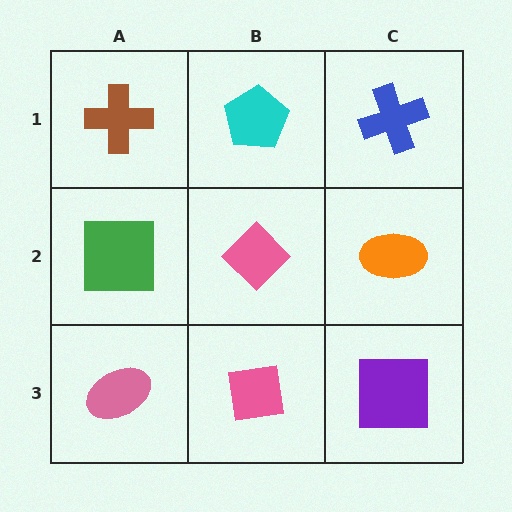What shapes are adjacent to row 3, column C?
An orange ellipse (row 2, column C), a pink square (row 3, column B).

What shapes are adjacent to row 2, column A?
A brown cross (row 1, column A), a pink ellipse (row 3, column A), a pink diamond (row 2, column B).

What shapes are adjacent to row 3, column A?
A green square (row 2, column A), a pink square (row 3, column B).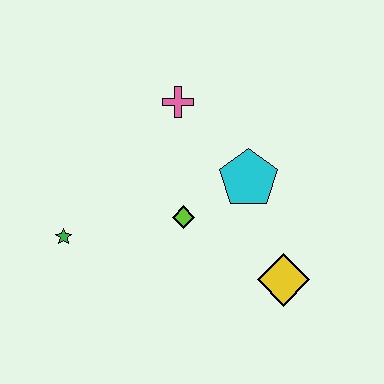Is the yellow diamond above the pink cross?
No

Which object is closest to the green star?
The lime diamond is closest to the green star.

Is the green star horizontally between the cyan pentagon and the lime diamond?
No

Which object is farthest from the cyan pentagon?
The green star is farthest from the cyan pentagon.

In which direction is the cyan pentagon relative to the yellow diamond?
The cyan pentagon is above the yellow diamond.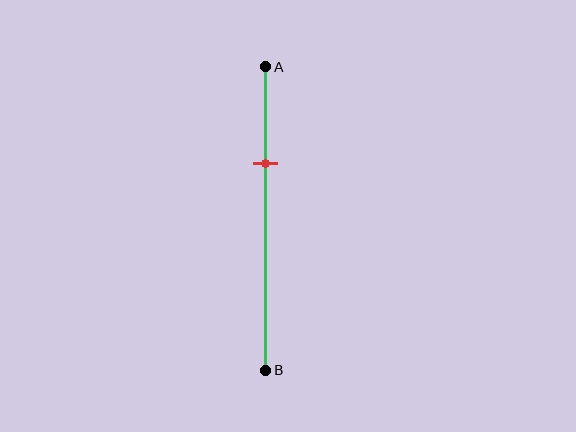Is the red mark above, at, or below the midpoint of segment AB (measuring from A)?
The red mark is above the midpoint of segment AB.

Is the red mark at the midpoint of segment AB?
No, the mark is at about 30% from A, not at the 50% midpoint.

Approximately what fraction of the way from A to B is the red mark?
The red mark is approximately 30% of the way from A to B.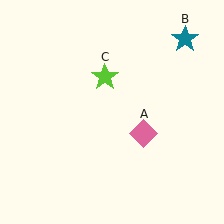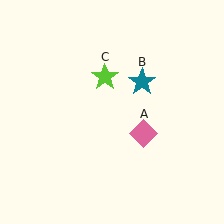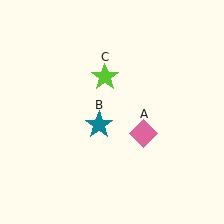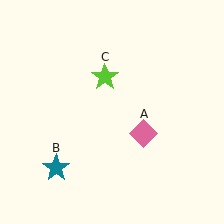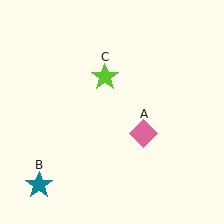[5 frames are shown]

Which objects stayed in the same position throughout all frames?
Pink diamond (object A) and lime star (object C) remained stationary.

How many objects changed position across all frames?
1 object changed position: teal star (object B).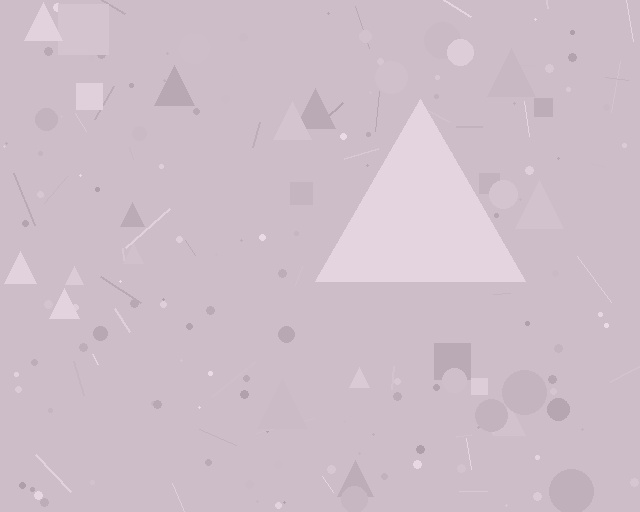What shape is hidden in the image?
A triangle is hidden in the image.